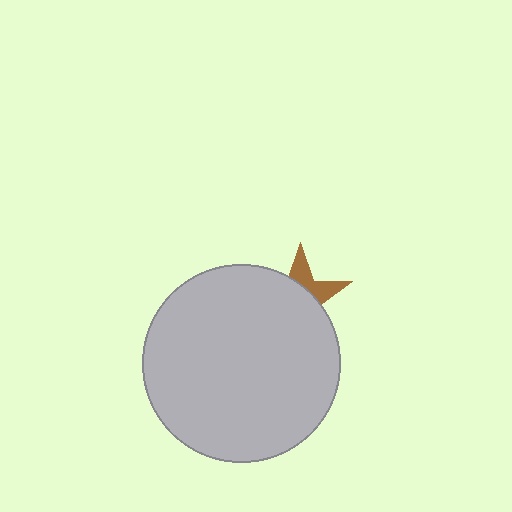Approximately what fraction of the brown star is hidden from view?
Roughly 69% of the brown star is hidden behind the light gray circle.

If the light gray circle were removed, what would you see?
You would see the complete brown star.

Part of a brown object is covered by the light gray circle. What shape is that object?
It is a star.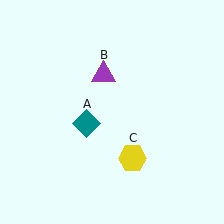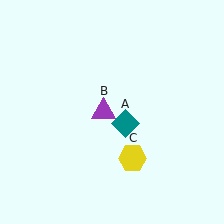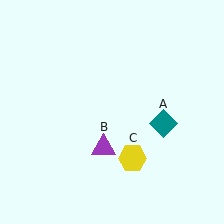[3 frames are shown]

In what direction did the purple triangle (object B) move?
The purple triangle (object B) moved down.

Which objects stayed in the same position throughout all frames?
Yellow hexagon (object C) remained stationary.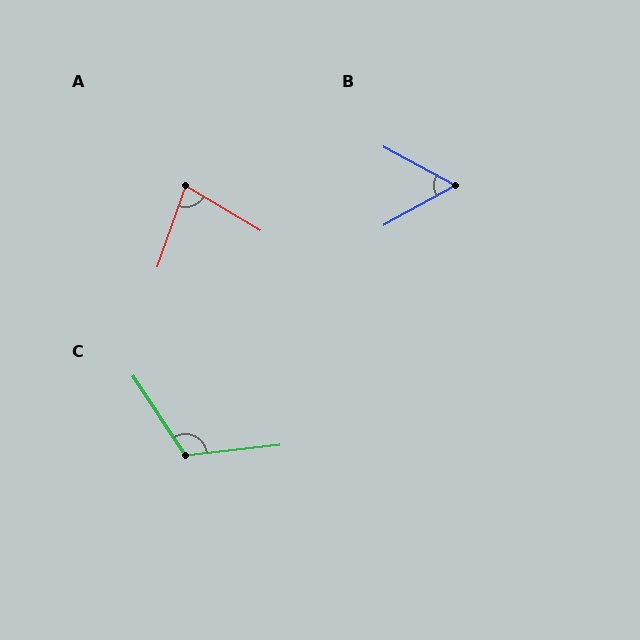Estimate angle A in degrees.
Approximately 78 degrees.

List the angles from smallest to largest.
B (58°), A (78°), C (117°).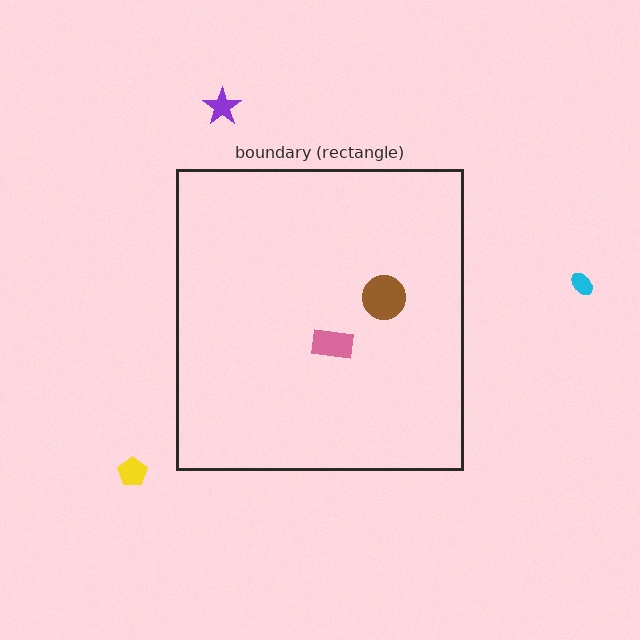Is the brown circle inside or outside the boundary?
Inside.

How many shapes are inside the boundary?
2 inside, 3 outside.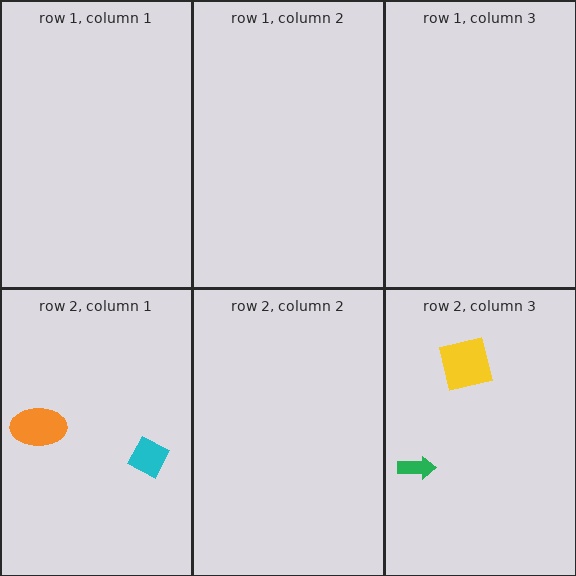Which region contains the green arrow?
The row 2, column 3 region.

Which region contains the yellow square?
The row 2, column 3 region.